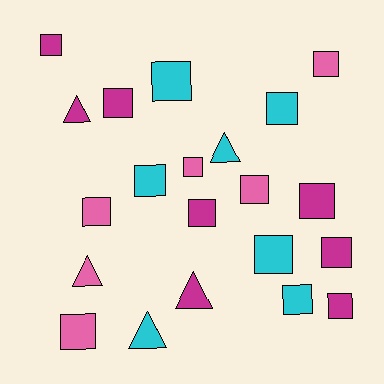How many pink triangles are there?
There is 1 pink triangle.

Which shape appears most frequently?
Square, with 16 objects.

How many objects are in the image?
There are 21 objects.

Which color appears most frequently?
Magenta, with 8 objects.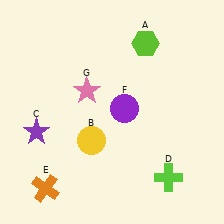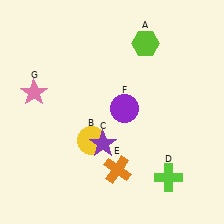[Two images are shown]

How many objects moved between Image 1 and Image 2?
3 objects moved between the two images.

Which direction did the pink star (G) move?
The pink star (G) moved left.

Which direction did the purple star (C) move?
The purple star (C) moved right.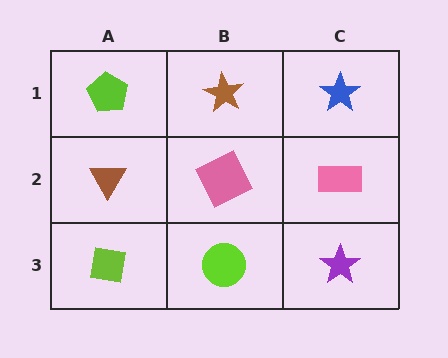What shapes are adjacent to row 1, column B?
A pink square (row 2, column B), a lime pentagon (row 1, column A), a blue star (row 1, column C).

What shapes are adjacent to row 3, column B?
A pink square (row 2, column B), a lime square (row 3, column A), a purple star (row 3, column C).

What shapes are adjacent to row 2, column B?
A brown star (row 1, column B), a lime circle (row 3, column B), a brown triangle (row 2, column A), a pink rectangle (row 2, column C).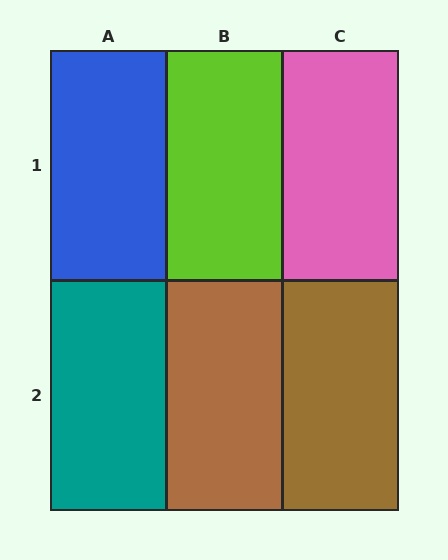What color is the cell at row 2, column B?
Brown.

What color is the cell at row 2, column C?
Brown.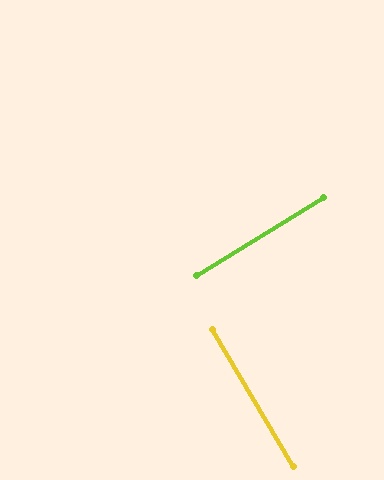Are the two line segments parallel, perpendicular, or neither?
Perpendicular — they meet at approximately 89°.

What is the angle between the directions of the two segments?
Approximately 89 degrees.